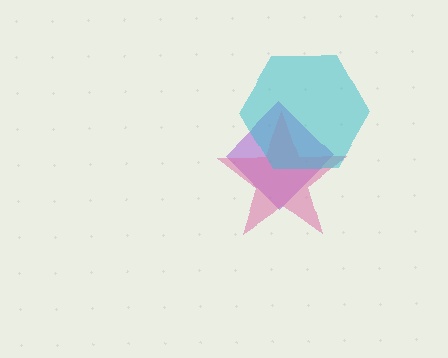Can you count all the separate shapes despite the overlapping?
Yes, there are 3 separate shapes.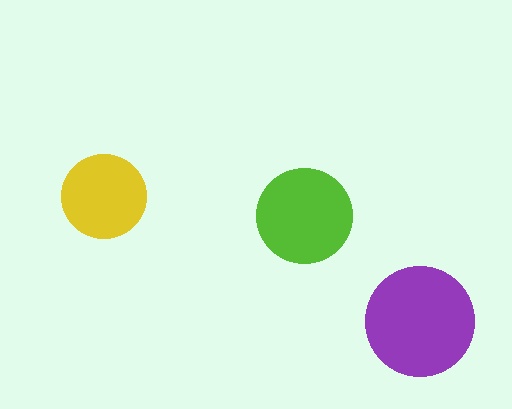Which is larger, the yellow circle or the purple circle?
The purple one.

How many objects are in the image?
There are 3 objects in the image.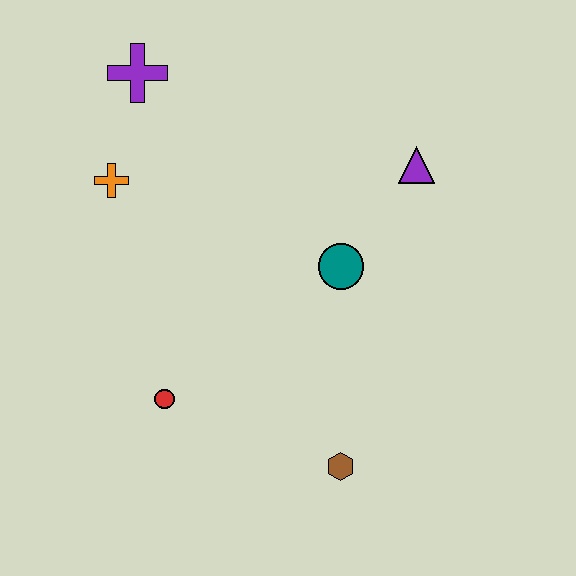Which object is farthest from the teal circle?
The purple cross is farthest from the teal circle.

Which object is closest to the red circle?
The brown hexagon is closest to the red circle.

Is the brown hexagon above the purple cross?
No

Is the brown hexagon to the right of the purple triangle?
No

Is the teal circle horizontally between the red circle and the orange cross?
No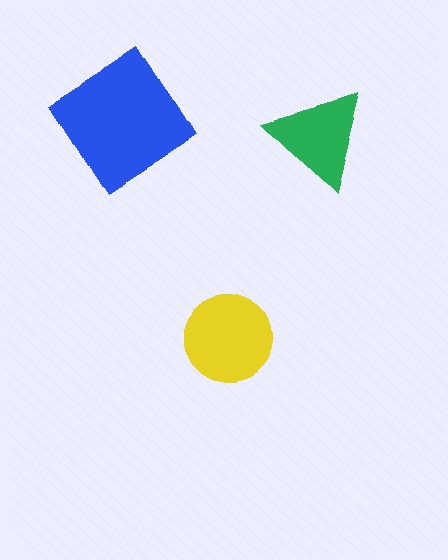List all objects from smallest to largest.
The green triangle, the yellow circle, the blue diamond.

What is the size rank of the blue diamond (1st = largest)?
1st.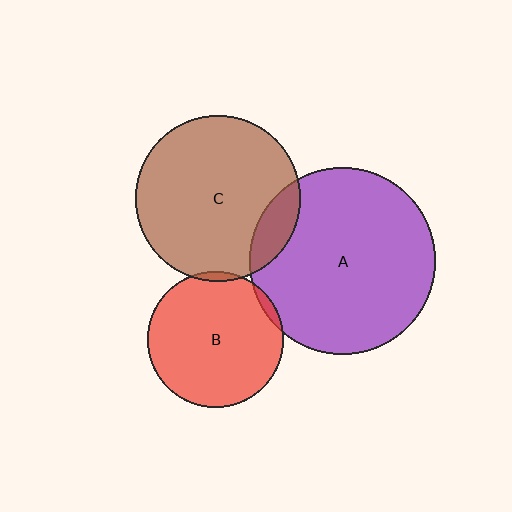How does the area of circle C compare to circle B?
Approximately 1.5 times.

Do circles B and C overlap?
Yes.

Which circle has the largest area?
Circle A (purple).